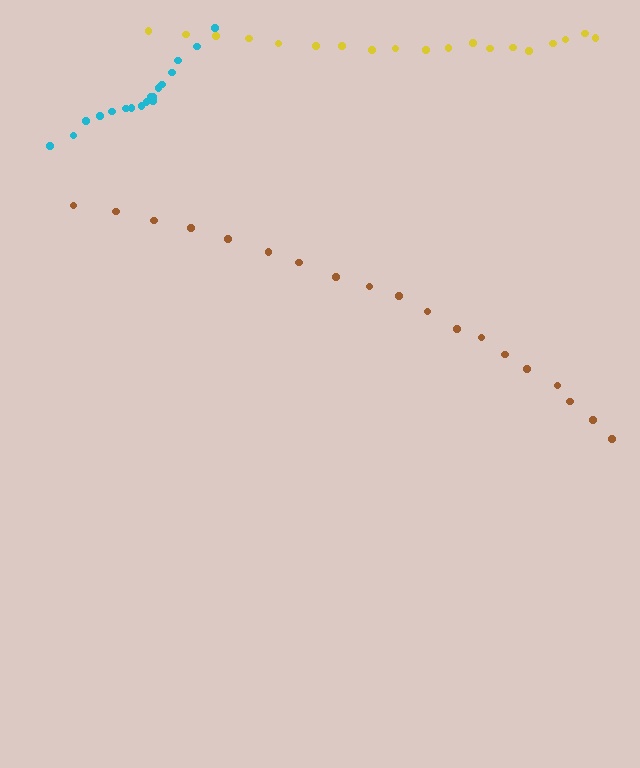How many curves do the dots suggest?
There are 3 distinct paths.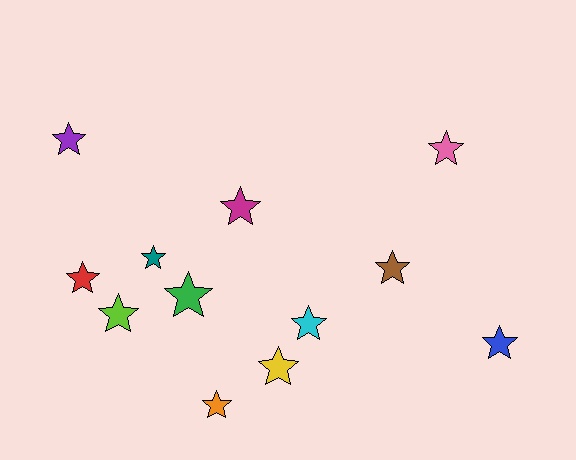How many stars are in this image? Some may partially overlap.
There are 12 stars.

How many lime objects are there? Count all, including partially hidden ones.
There is 1 lime object.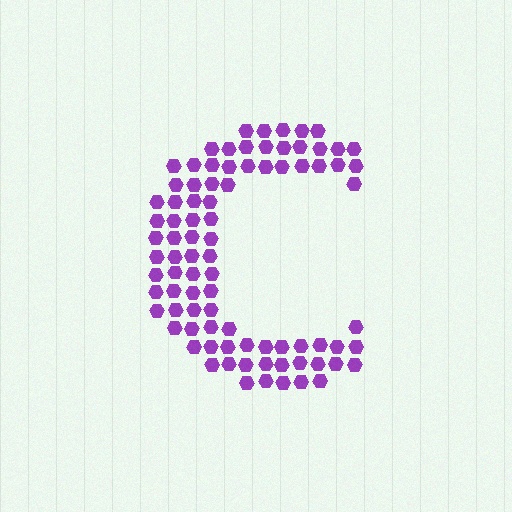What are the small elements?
The small elements are hexagons.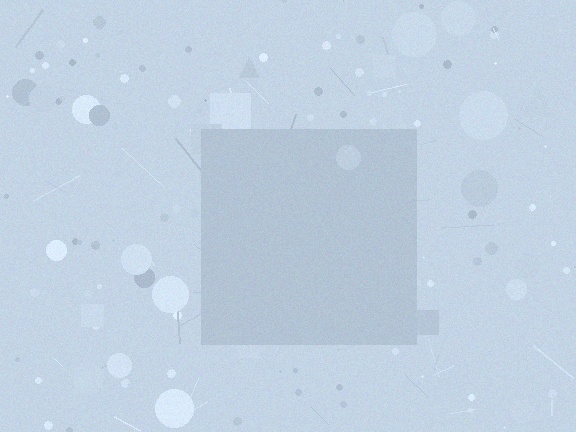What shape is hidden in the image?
A square is hidden in the image.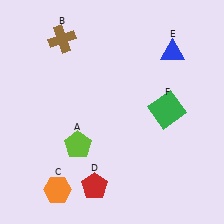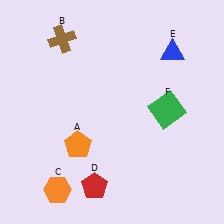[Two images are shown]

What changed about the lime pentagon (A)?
In Image 1, A is lime. In Image 2, it changed to orange.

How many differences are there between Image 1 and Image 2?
There is 1 difference between the two images.